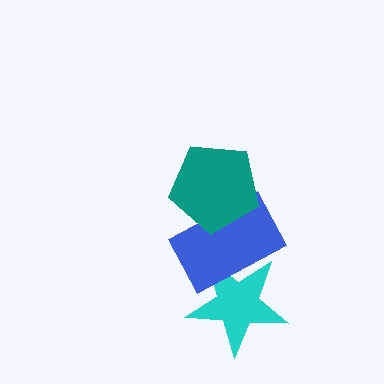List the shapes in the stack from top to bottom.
From top to bottom: the teal pentagon, the blue rectangle, the cyan star.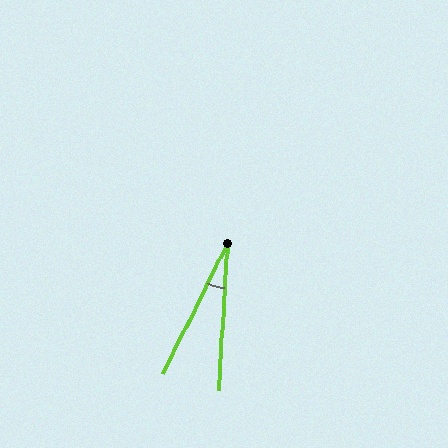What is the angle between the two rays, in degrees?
Approximately 23 degrees.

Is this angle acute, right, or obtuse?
It is acute.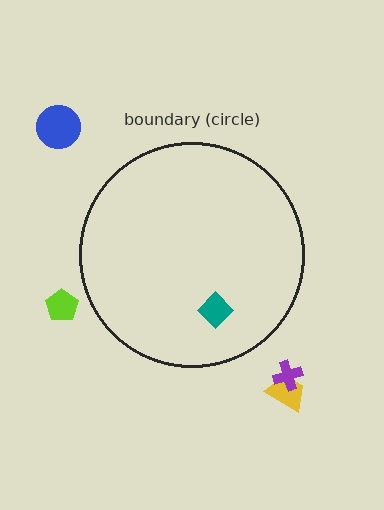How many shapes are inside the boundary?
1 inside, 4 outside.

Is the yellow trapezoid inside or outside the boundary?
Outside.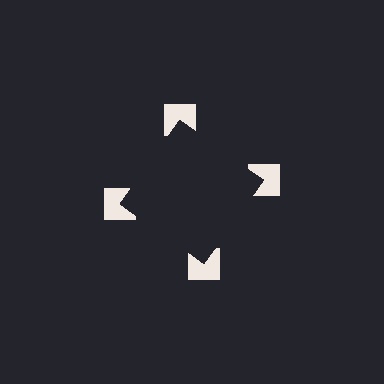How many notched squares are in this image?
There are 4 — one at each vertex of the illusory square.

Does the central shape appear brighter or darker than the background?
It typically appears slightly darker than the background, even though no actual brightness change is drawn.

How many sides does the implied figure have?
4 sides.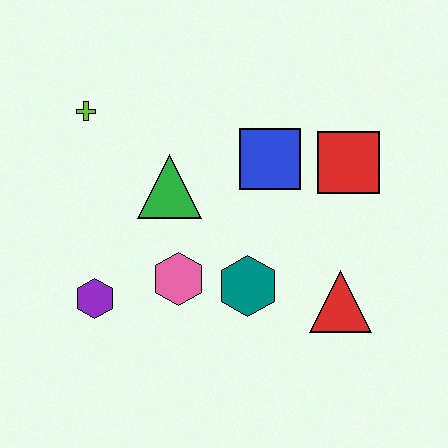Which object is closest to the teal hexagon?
The pink hexagon is closest to the teal hexagon.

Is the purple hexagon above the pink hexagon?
No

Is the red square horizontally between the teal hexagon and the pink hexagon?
No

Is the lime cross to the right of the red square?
No